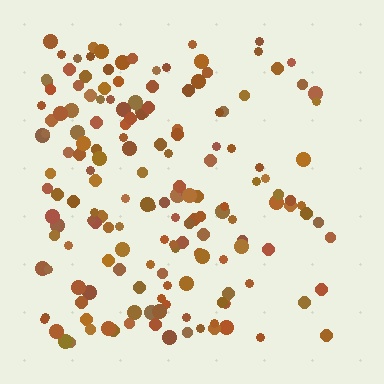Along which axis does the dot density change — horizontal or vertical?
Horizontal.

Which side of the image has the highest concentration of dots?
The left.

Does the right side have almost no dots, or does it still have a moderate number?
Still a moderate number, just noticeably fewer than the left.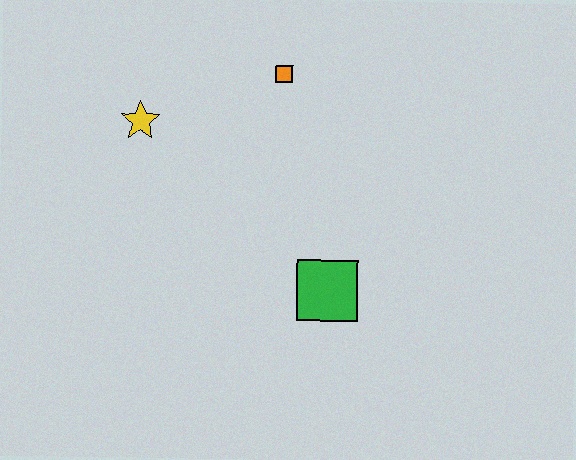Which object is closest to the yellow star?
The orange square is closest to the yellow star.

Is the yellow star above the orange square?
No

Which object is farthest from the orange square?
The green square is farthest from the orange square.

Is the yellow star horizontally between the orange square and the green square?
No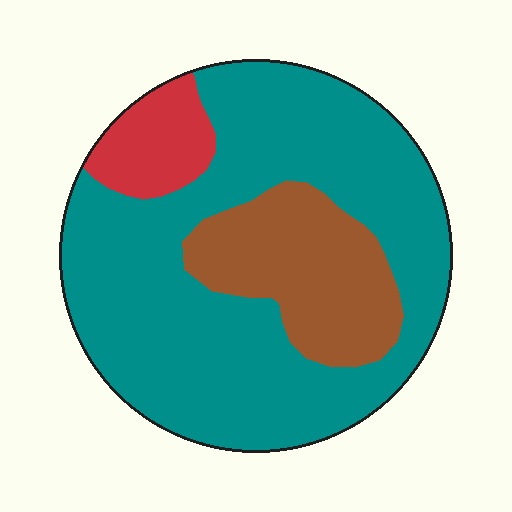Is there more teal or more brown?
Teal.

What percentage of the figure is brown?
Brown takes up about one fifth (1/5) of the figure.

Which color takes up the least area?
Red, at roughly 10%.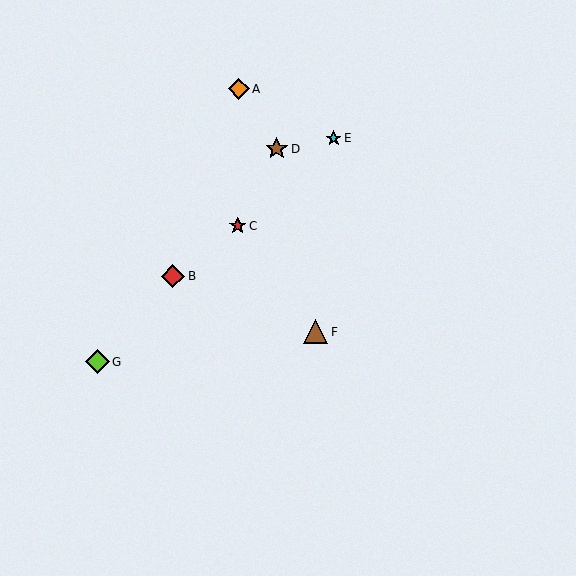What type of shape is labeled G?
Shape G is a lime diamond.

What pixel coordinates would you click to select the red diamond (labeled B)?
Click at (173, 276) to select the red diamond B.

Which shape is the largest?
The lime diamond (labeled G) is the largest.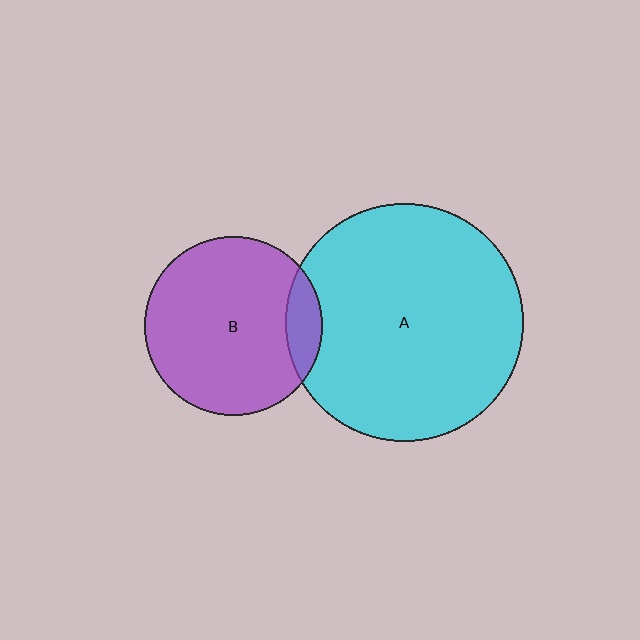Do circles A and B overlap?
Yes.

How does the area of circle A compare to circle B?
Approximately 1.8 times.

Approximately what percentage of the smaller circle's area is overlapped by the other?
Approximately 10%.